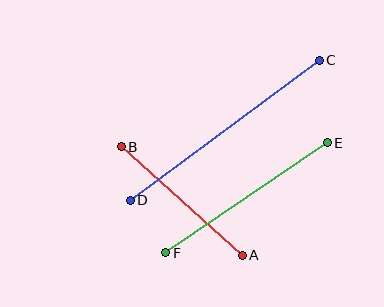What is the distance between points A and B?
The distance is approximately 162 pixels.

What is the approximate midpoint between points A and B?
The midpoint is at approximately (182, 201) pixels.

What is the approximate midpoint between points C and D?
The midpoint is at approximately (225, 130) pixels.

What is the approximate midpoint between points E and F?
The midpoint is at approximately (247, 198) pixels.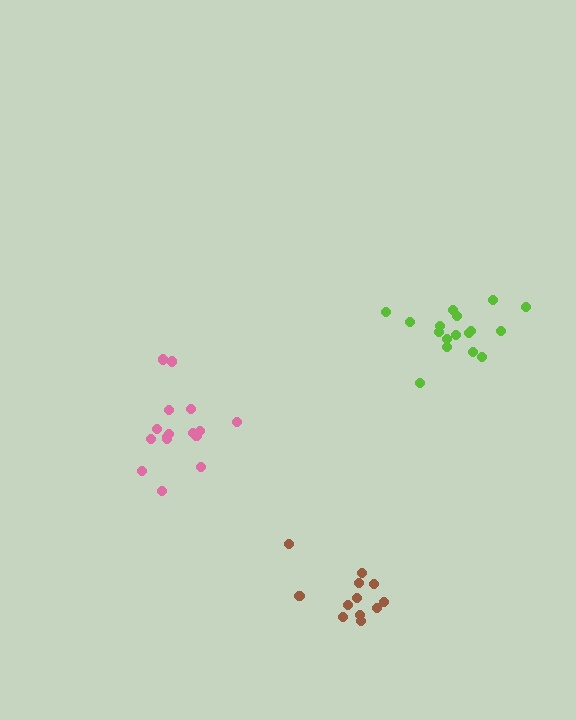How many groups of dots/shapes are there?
There are 3 groups.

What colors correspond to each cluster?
The clusters are colored: lime, pink, brown.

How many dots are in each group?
Group 1: 17 dots, Group 2: 16 dots, Group 3: 12 dots (45 total).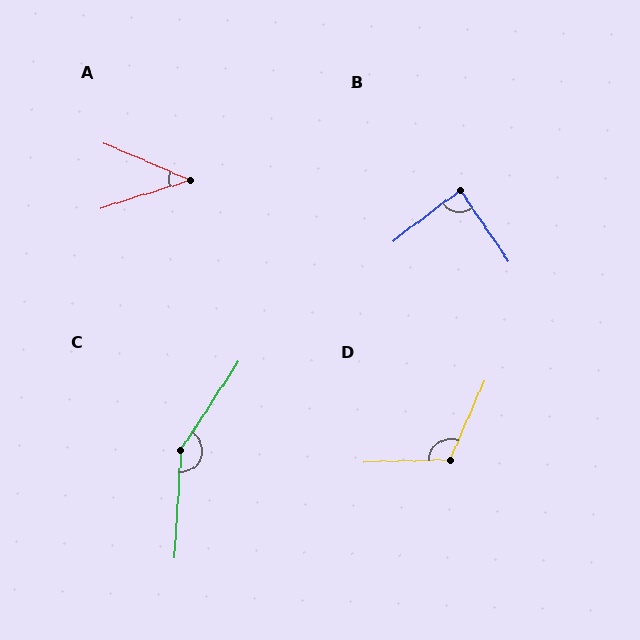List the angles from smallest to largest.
A (40°), B (87°), D (115°), C (150°).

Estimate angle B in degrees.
Approximately 87 degrees.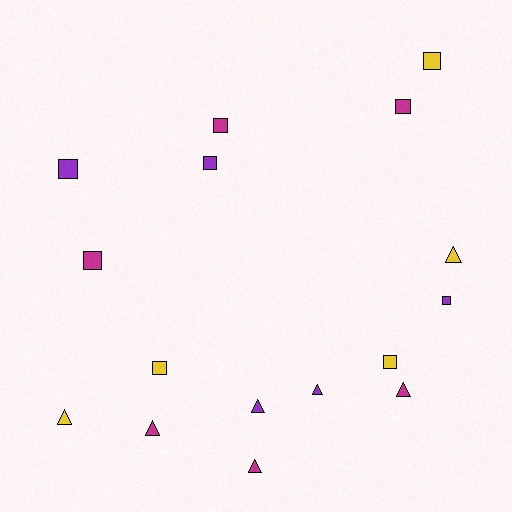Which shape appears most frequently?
Square, with 9 objects.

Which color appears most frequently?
Magenta, with 6 objects.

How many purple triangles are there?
There are 2 purple triangles.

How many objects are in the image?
There are 16 objects.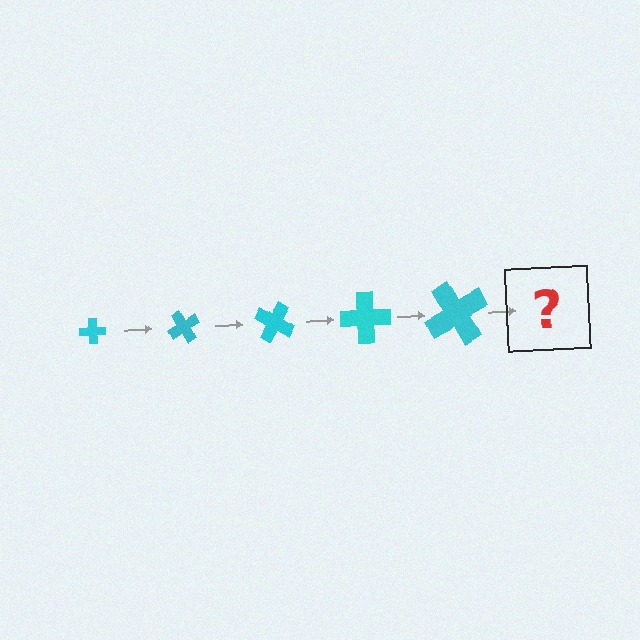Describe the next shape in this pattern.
It should be a cross, larger than the previous one and rotated 300 degrees from the start.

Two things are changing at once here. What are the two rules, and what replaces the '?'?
The two rules are that the cross grows larger each step and it rotates 60 degrees each step. The '?' should be a cross, larger than the previous one and rotated 300 degrees from the start.